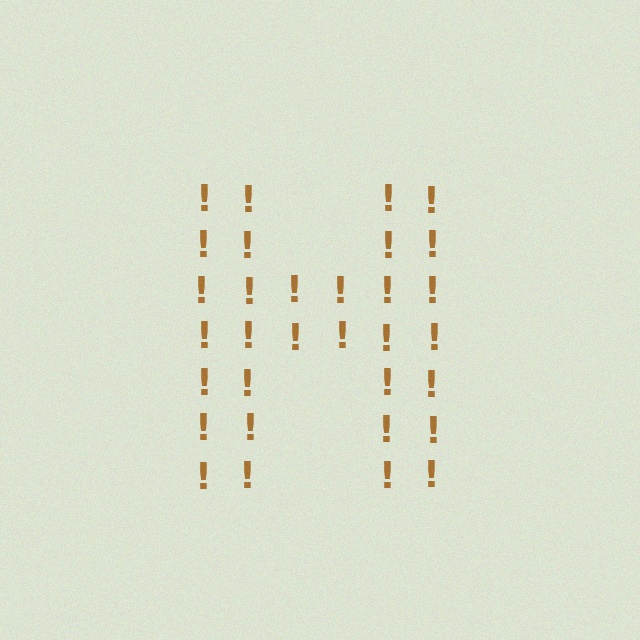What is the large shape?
The large shape is the letter H.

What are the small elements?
The small elements are exclamation marks.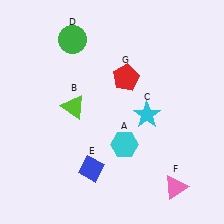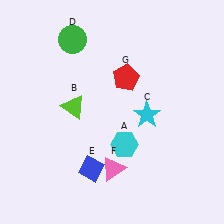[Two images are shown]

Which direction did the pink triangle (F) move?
The pink triangle (F) moved left.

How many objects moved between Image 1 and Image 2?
1 object moved between the two images.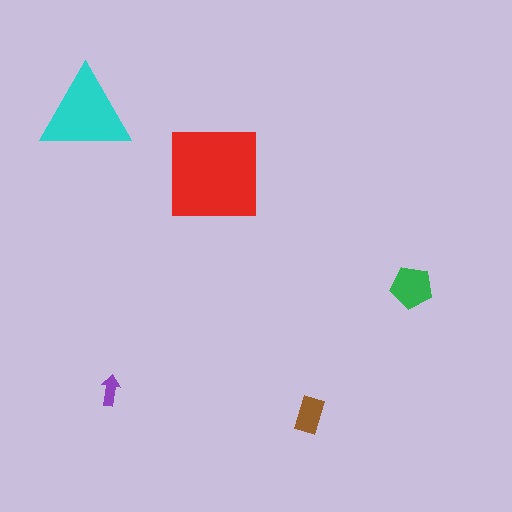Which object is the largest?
The red square.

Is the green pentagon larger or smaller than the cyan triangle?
Smaller.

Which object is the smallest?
The purple arrow.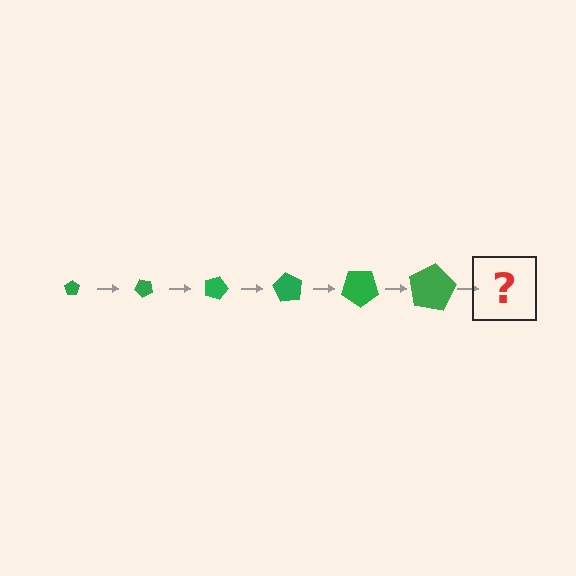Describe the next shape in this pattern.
It should be a pentagon, larger than the previous one and rotated 270 degrees from the start.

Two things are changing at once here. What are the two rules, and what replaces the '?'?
The two rules are that the pentagon grows larger each step and it rotates 45 degrees each step. The '?' should be a pentagon, larger than the previous one and rotated 270 degrees from the start.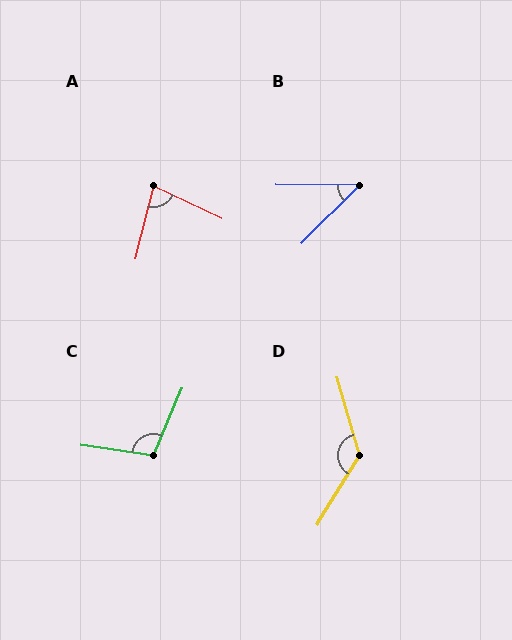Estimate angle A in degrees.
Approximately 79 degrees.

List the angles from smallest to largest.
B (46°), A (79°), C (105°), D (132°).